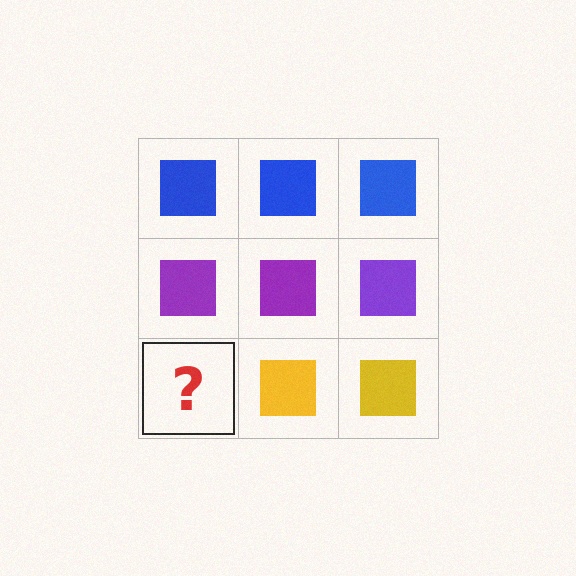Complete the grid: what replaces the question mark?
The question mark should be replaced with a yellow square.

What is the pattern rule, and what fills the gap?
The rule is that each row has a consistent color. The gap should be filled with a yellow square.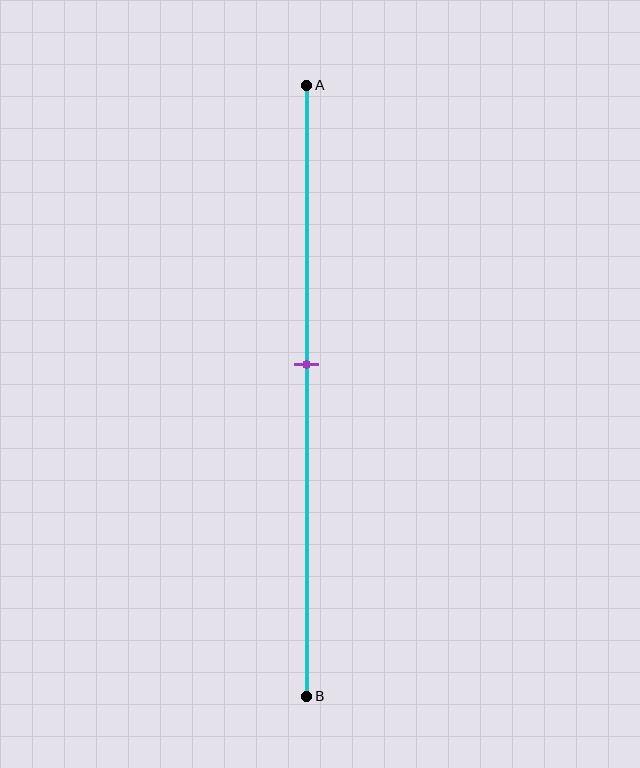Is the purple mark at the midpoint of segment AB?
No, the mark is at about 45% from A, not at the 50% midpoint.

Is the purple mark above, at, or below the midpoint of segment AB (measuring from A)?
The purple mark is above the midpoint of segment AB.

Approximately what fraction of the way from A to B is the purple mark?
The purple mark is approximately 45% of the way from A to B.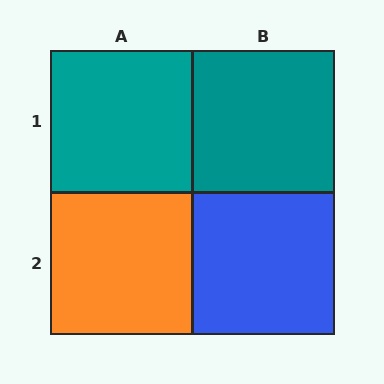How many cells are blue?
1 cell is blue.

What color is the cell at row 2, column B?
Blue.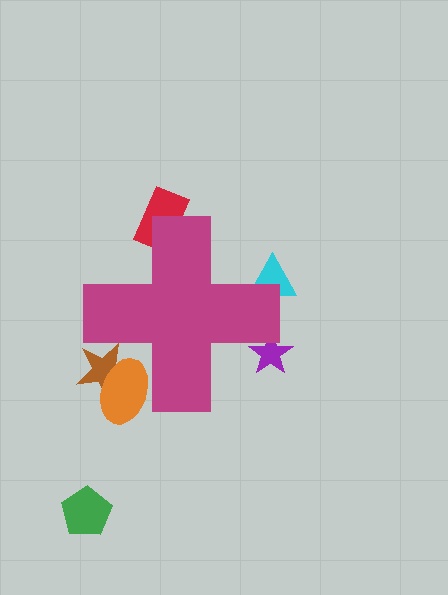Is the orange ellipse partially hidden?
Yes, the orange ellipse is partially hidden behind the magenta cross.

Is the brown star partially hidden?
Yes, the brown star is partially hidden behind the magenta cross.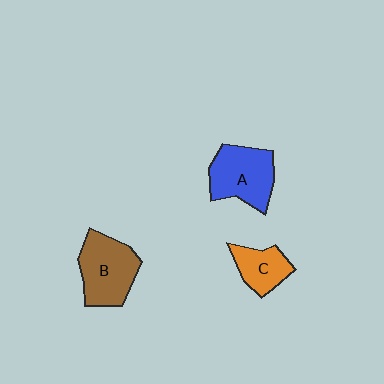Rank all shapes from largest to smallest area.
From largest to smallest: B (brown), A (blue), C (orange).